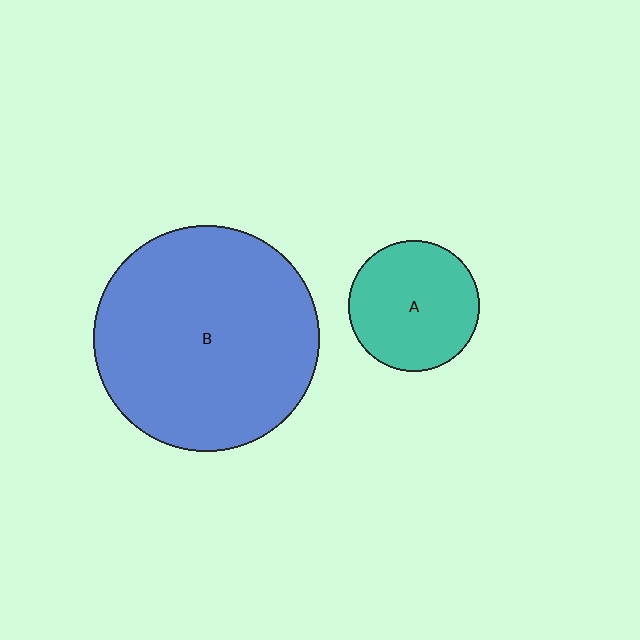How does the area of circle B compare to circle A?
Approximately 3.0 times.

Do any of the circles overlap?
No, none of the circles overlap.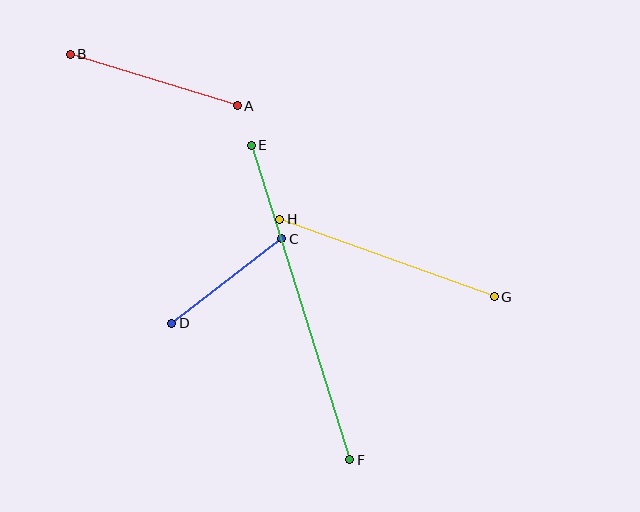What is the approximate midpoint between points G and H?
The midpoint is at approximately (387, 258) pixels.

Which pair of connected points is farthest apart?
Points E and F are farthest apart.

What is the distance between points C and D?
The distance is approximately 139 pixels.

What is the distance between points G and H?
The distance is approximately 228 pixels.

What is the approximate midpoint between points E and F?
The midpoint is at approximately (300, 303) pixels.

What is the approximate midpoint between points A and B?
The midpoint is at approximately (154, 80) pixels.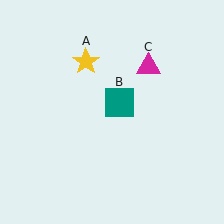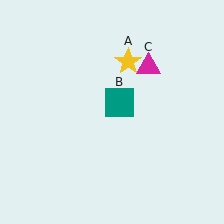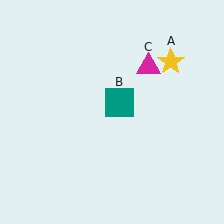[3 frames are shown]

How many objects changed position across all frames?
1 object changed position: yellow star (object A).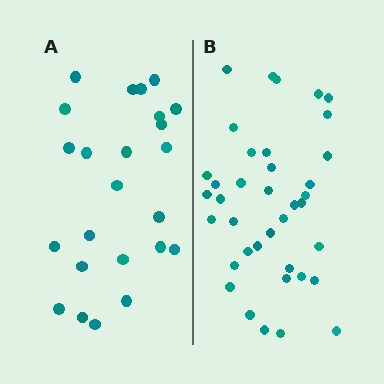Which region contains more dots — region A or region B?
Region B (the right region) has more dots.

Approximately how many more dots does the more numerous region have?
Region B has approximately 15 more dots than region A.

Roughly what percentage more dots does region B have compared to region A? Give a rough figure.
About 60% more.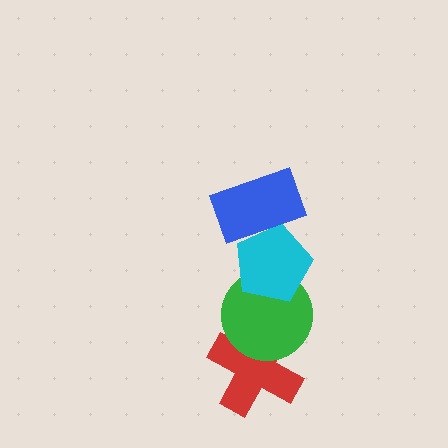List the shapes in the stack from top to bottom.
From top to bottom: the blue rectangle, the cyan pentagon, the green circle, the red cross.